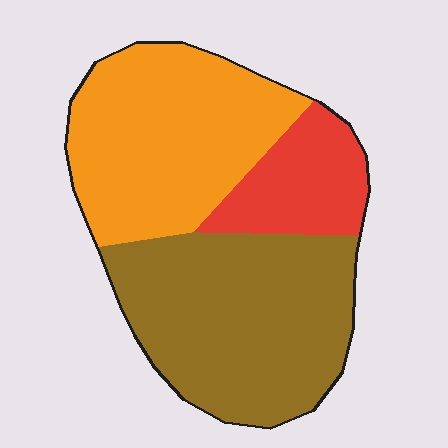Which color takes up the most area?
Brown, at roughly 45%.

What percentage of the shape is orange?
Orange covers 39% of the shape.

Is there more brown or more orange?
Brown.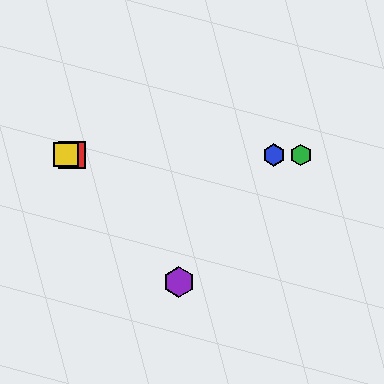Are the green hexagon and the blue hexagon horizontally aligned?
Yes, both are at y≈155.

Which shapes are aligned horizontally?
The red square, the blue hexagon, the green hexagon, the yellow square are aligned horizontally.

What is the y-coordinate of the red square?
The red square is at y≈155.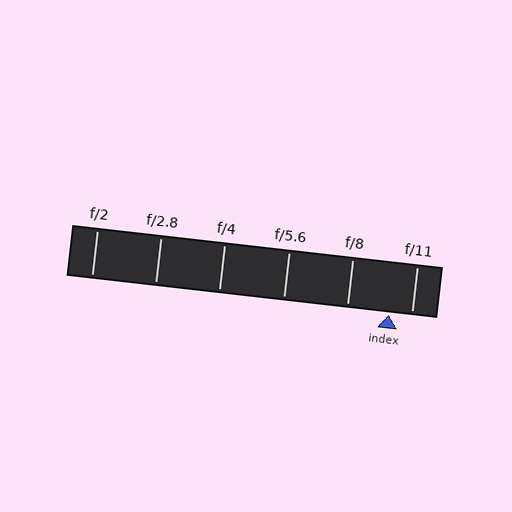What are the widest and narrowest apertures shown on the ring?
The widest aperture shown is f/2 and the narrowest is f/11.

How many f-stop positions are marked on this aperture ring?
There are 6 f-stop positions marked.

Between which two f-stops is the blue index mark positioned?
The index mark is between f/8 and f/11.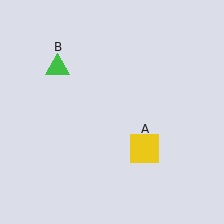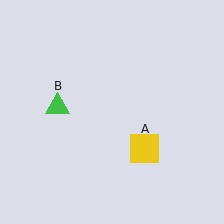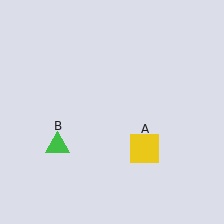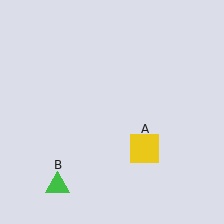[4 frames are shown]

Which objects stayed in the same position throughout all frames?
Yellow square (object A) remained stationary.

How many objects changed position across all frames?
1 object changed position: green triangle (object B).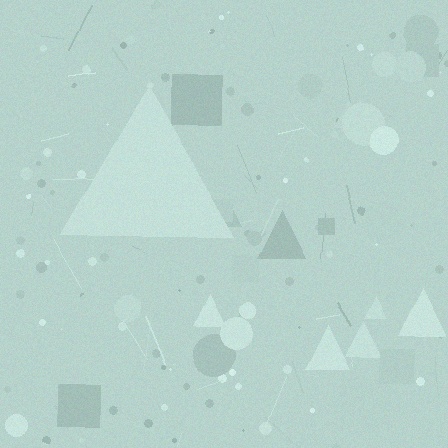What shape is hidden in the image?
A triangle is hidden in the image.